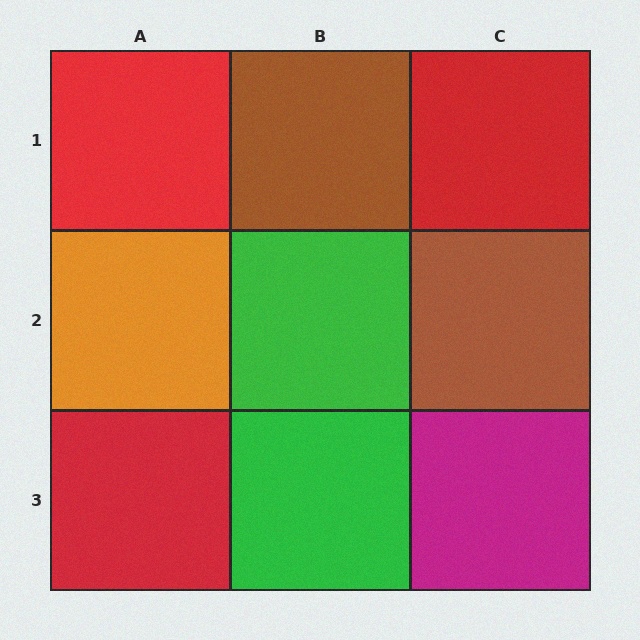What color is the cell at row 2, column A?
Orange.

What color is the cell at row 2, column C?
Brown.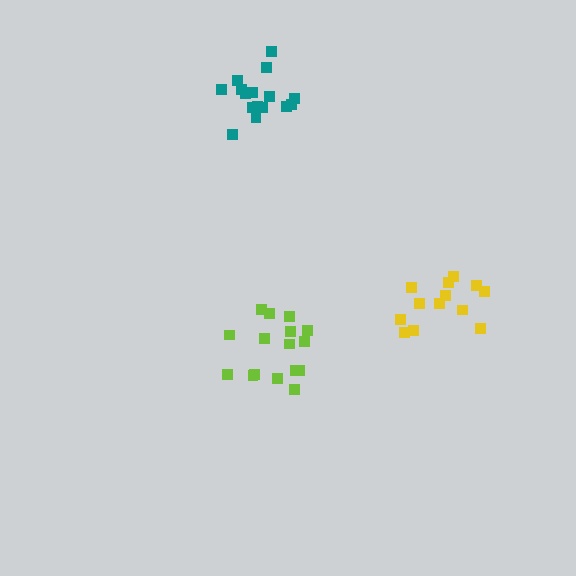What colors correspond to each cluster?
The clusters are colored: lime, teal, yellow.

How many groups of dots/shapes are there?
There are 3 groups.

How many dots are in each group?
Group 1: 16 dots, Group 2: 17 dots, Group 3: 13 dots (46 total).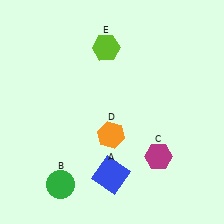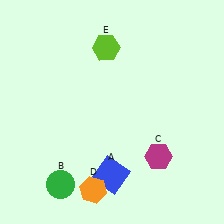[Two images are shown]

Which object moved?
The orange hexagon (D) moved down.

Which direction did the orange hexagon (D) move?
The orange hexagon (D) moved down.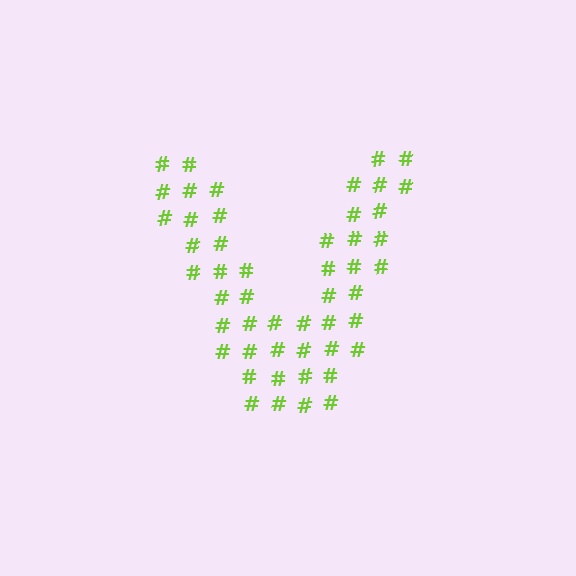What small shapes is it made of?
It is made of small hash symbols.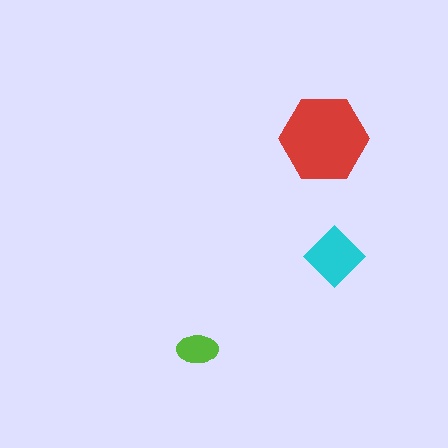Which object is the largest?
The red hexagon.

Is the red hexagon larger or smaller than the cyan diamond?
Larger.